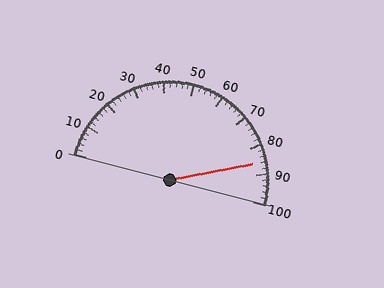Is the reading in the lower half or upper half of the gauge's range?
The reading is in the upper half of the range (0 to 100).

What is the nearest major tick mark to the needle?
The nearest major tick mark is 90.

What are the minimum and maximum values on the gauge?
The gauge ranges from 0 to 100.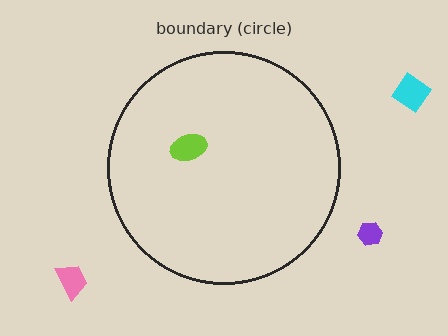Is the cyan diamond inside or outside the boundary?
Outside.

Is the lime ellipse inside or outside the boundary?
Inside.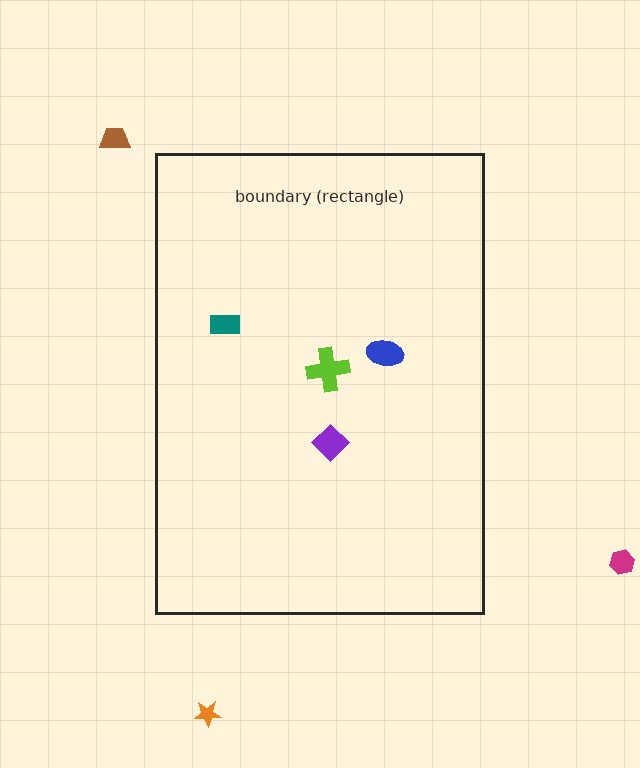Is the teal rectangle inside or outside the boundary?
Inside.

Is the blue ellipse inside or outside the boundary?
Inside.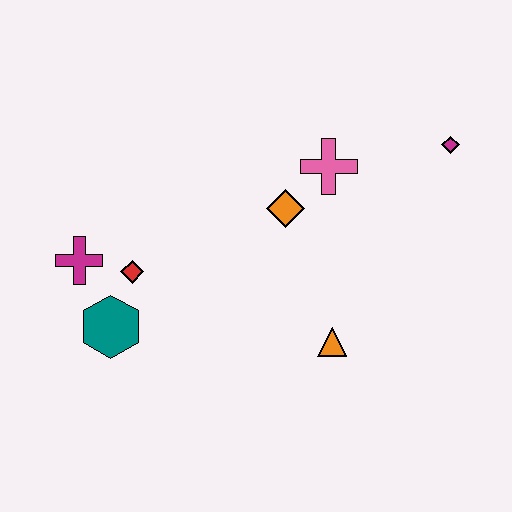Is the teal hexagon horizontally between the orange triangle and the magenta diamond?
No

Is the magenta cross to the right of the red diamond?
No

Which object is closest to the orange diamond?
The pink cross is closest to the orange diamond.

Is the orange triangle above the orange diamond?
No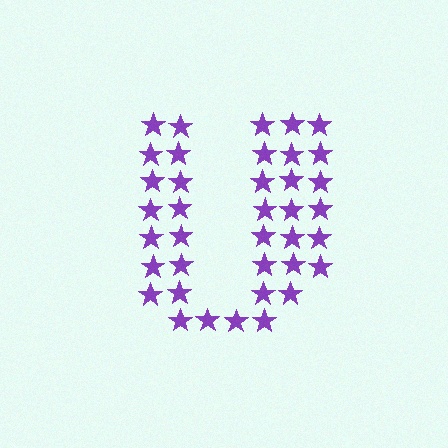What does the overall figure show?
The overall figure shows the letter U.